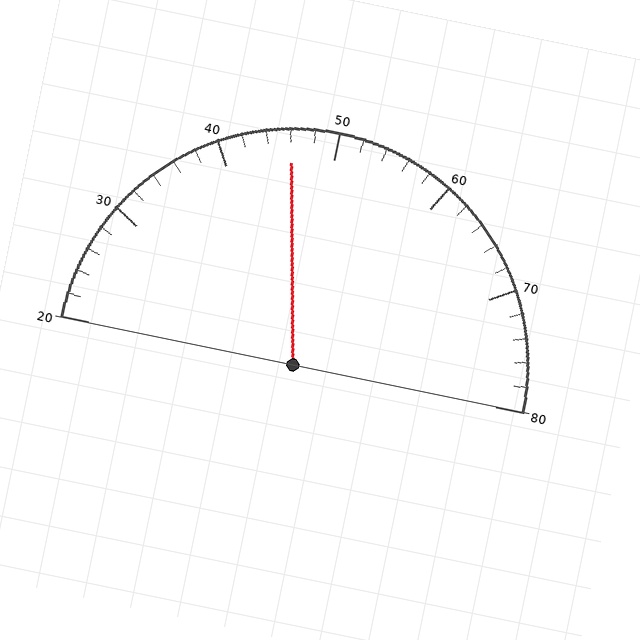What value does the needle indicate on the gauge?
The needle indicates approximately 46.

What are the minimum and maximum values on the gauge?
The gauge ranges from 20 to 80.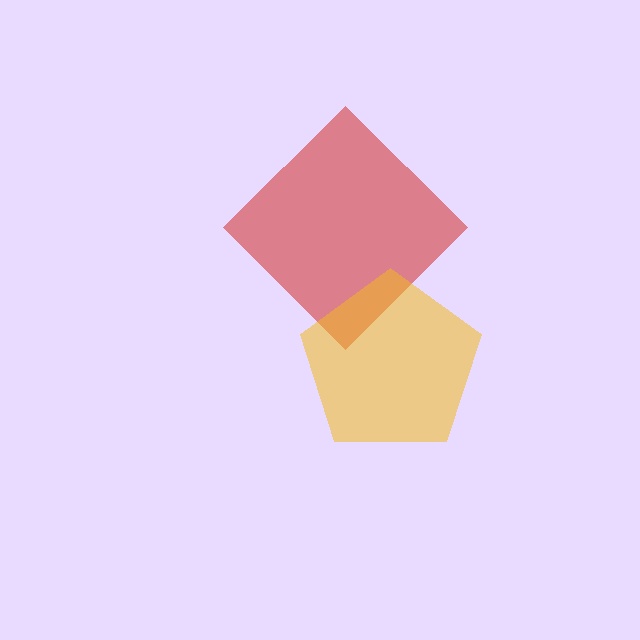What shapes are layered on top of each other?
The layered shapes are: a red diamond, a yellow pentagon.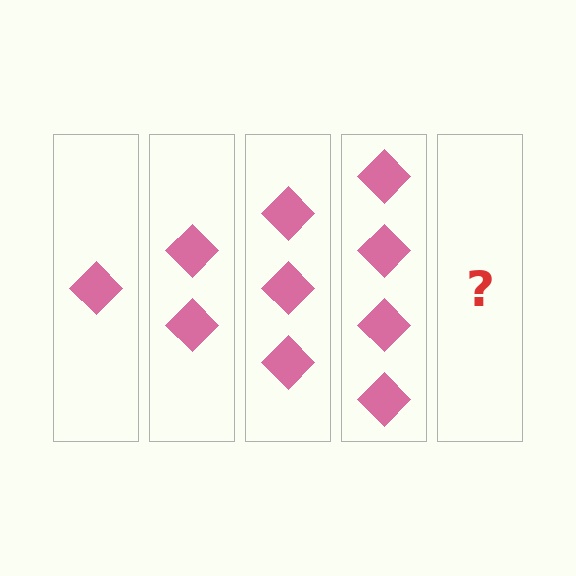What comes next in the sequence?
The next element should be 5 diamonds.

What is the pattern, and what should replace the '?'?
The pattern is that each step adds one more diamond. The '?' should be 5 diamonds.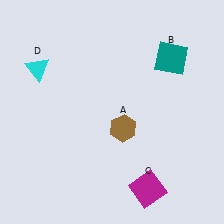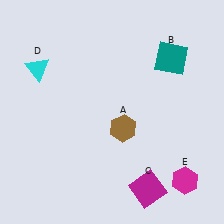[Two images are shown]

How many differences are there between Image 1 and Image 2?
There is 1 difference between the two images.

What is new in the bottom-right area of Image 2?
A magenta hexagon (E) was added in the bottom-right area of Image 2.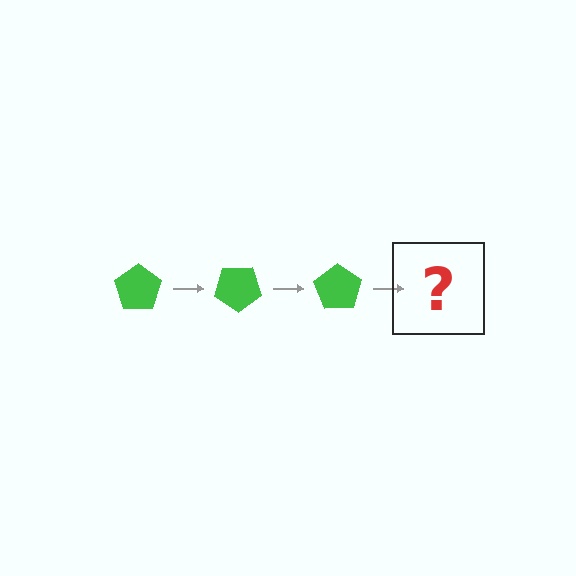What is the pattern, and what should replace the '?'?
The pattern is that the pentagon rotates 35 degrees each step. The '?' should be a green pentagon rotated 105 degrees.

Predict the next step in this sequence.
The next step is a green pentagon rotated 105 degrees.